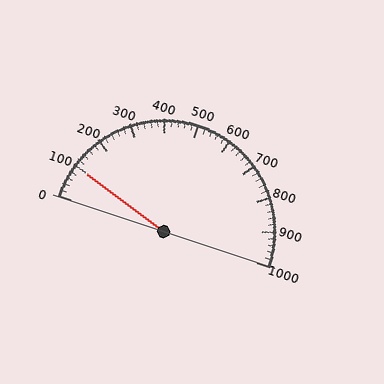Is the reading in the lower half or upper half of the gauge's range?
The reading is in the lower half of the range (0 to 1000).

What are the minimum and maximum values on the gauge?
The gauge ranges from 0 to 1000.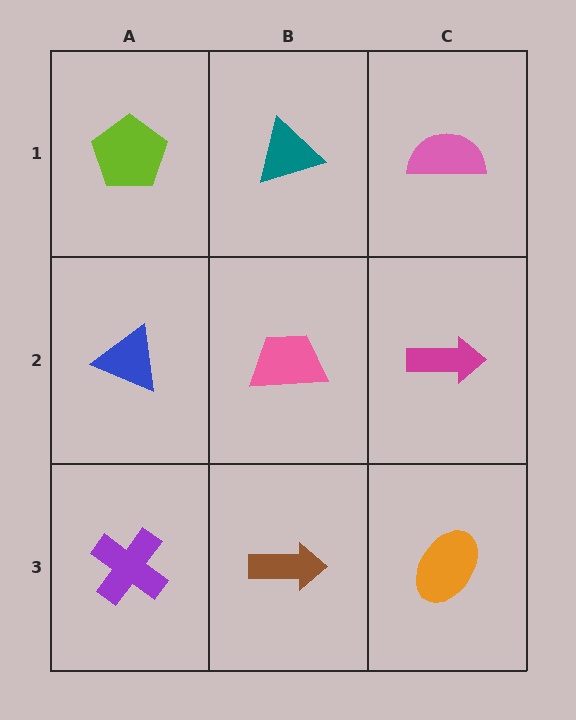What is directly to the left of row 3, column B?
A purple cross.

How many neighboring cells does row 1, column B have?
3.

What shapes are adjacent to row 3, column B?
A pink trapezoid (row 2, column B), a purple cross (row 3, column A), an orange ellipse (row 3, column C).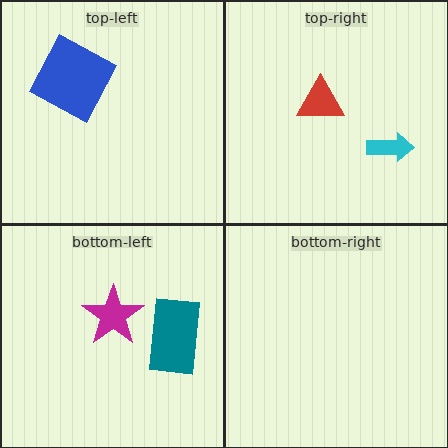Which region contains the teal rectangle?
The bottom-left region.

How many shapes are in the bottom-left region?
2.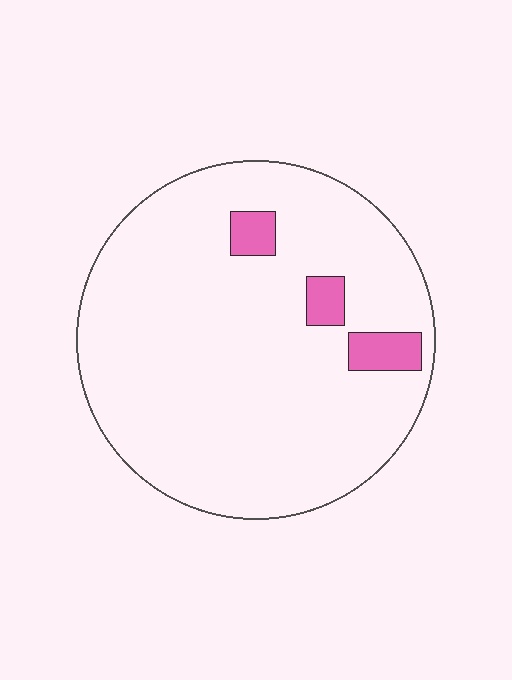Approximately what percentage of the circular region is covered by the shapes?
Approximately 5%.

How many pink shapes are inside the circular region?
3.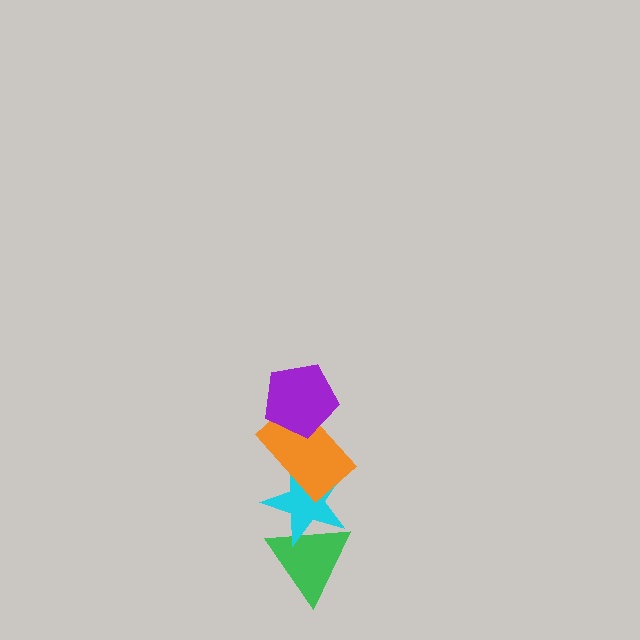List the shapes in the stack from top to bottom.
From top to bottom: the purple pentagon, the orange rectangle, the cyan star, the green triangle.